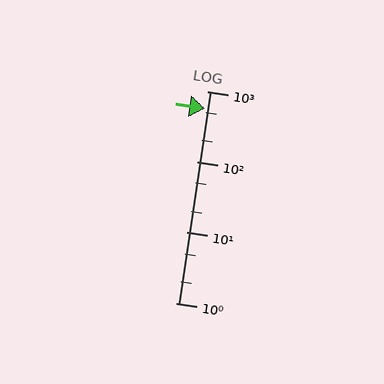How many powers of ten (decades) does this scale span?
The scale spans 3 decades, from 1 to 1000.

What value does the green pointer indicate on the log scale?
The pointer indicates approximately 560.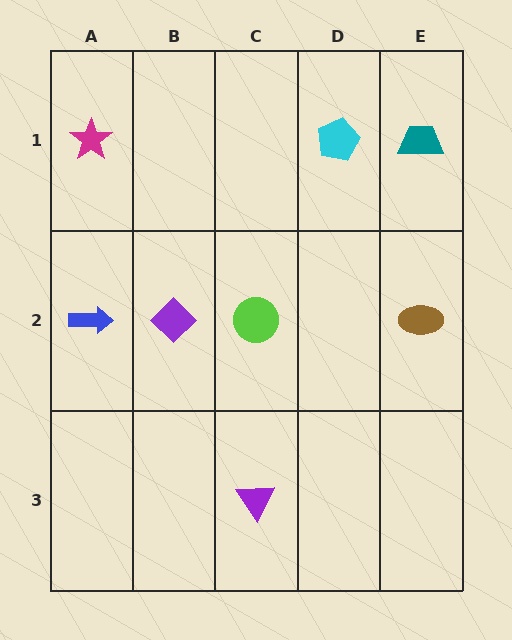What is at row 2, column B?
A purple diamond.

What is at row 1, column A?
A magenta star.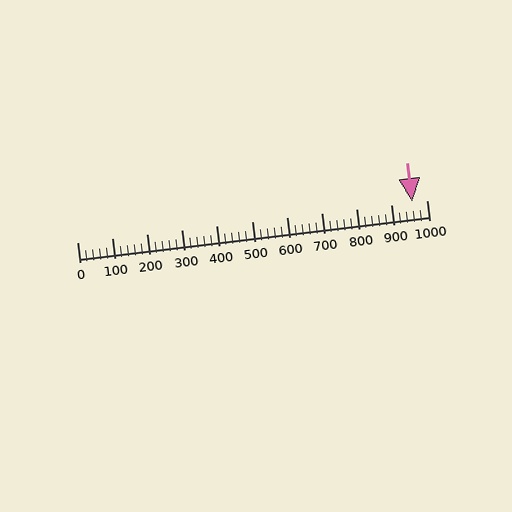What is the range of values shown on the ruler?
The ruler shows values from 0 to 1000.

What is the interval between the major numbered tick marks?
The major tick marks are spaced 100 units apart.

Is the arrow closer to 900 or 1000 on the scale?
The arrow is closer to 1000.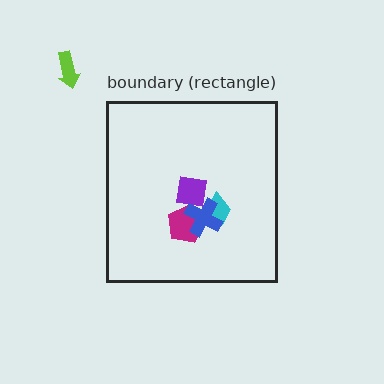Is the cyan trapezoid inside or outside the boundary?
Inside.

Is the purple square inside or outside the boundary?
Inside.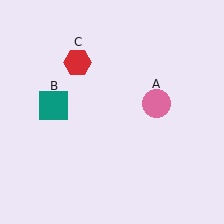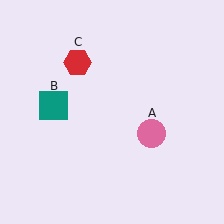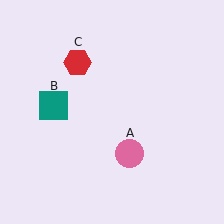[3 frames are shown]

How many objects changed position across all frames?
1 object changed position: pink circle (object A).